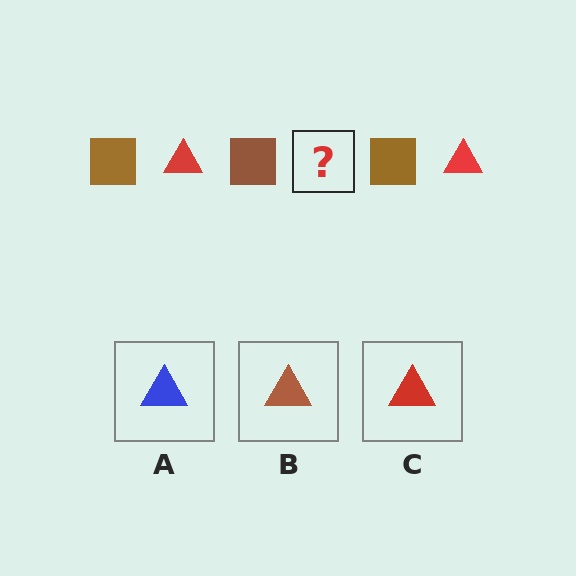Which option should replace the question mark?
Option C.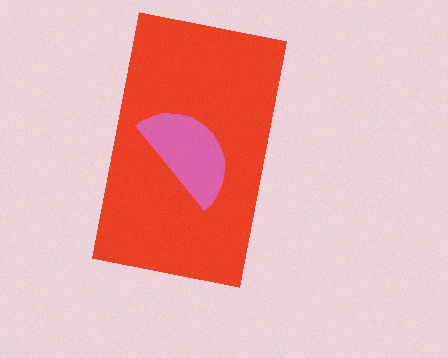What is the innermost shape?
The pink semicircle.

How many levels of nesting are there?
2.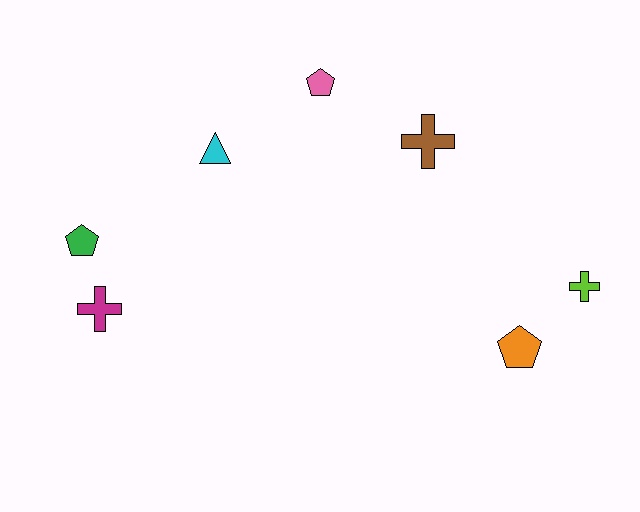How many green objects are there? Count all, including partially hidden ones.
There is 1 green object.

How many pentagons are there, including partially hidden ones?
There are 3 pentagons.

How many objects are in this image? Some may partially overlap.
There are 7 objects.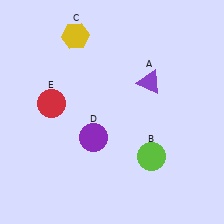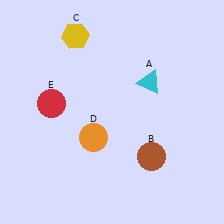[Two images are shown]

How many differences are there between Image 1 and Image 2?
There are 3 differences between the two images.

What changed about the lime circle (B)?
In Image 1, B is lime. In Image 2, it changed to brown.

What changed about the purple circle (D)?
In Image 1, D is purple. In Image 2, it changed to orange.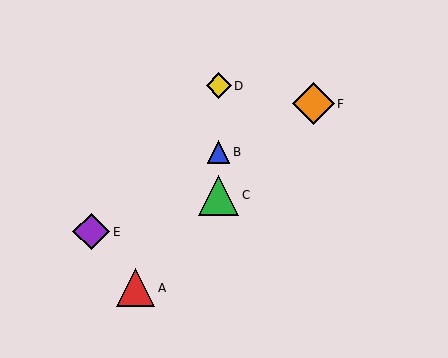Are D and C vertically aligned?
Yes, both are at x≈219.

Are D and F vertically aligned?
No, D is at x≈219 and F is at x≈313.